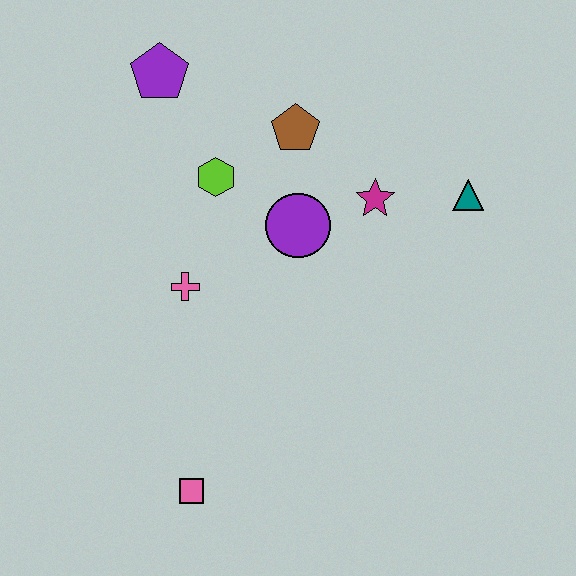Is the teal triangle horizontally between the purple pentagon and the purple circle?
No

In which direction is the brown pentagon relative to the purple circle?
The brown pentagon is above the purple circle.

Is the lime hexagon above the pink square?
Yes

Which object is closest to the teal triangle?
The magenta star is closest to the teal triangle.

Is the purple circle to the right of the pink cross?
Yes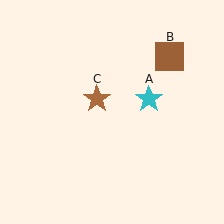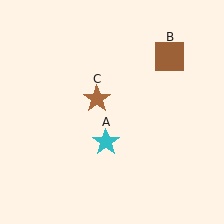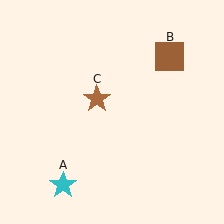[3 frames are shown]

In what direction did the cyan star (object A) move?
The cyan star (object A) moved down and to the left.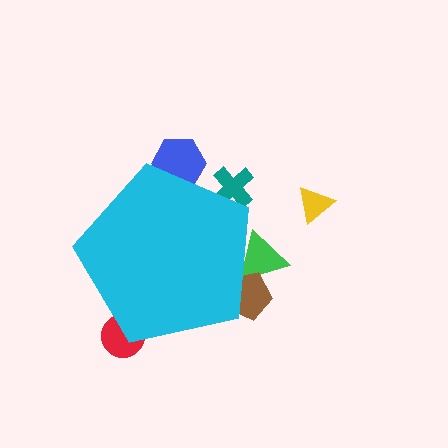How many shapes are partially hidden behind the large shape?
5 shapes are partially hidden.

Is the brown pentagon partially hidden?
Yes, the brown pentagon is partially hidden behind the cyan pentagon.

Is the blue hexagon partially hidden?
Yes, the blue hexagon is partially hidden behind the cyan pentagon.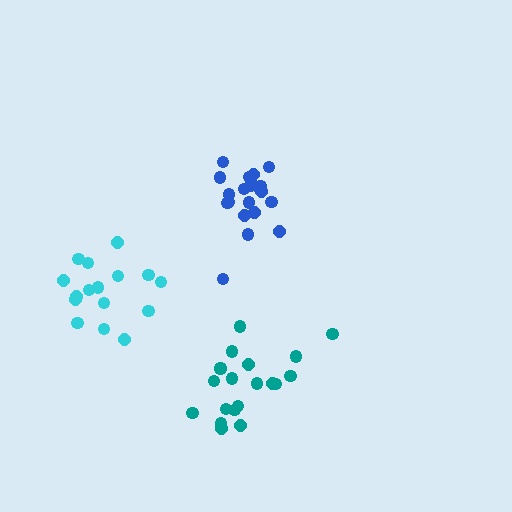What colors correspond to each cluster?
The clusters are colored: blue, cyan, teal.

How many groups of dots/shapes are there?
There are 3 groups.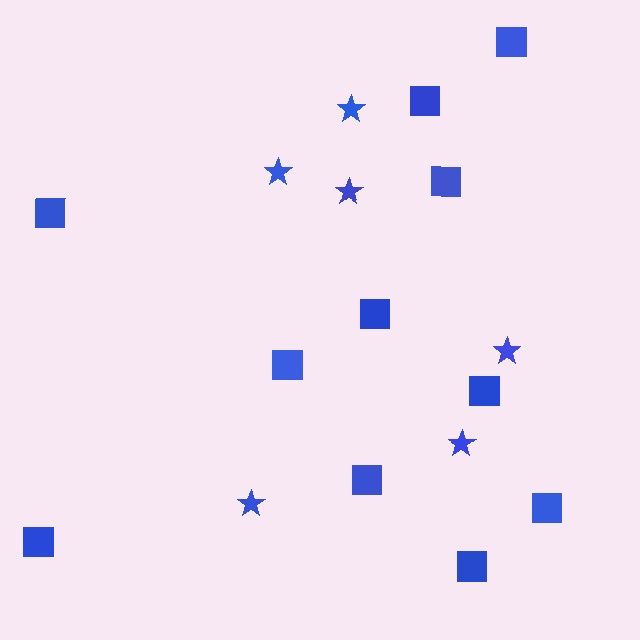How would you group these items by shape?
There are 2 groups: one group of stars (6) and one group of squares (11).